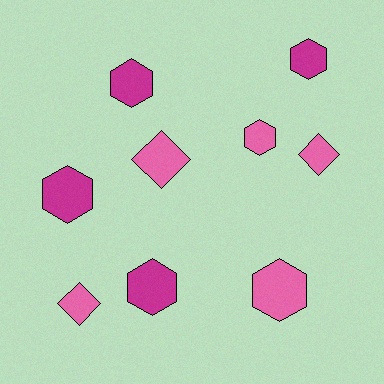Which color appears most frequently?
Pink, with 5 objects.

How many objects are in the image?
There are 9 objects.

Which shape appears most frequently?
Hexagon, with 6 objects.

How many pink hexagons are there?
There are 2 pink hexagons.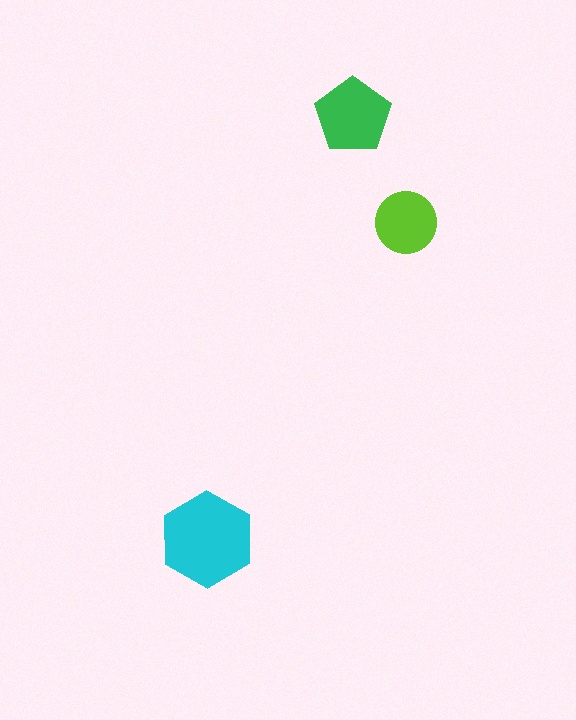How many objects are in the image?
There are 3 objects in the image.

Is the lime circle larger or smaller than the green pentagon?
Smaller.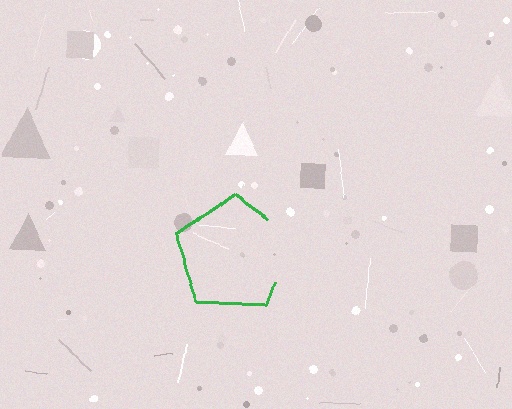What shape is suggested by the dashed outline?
The dashed outline suggests a pentagon.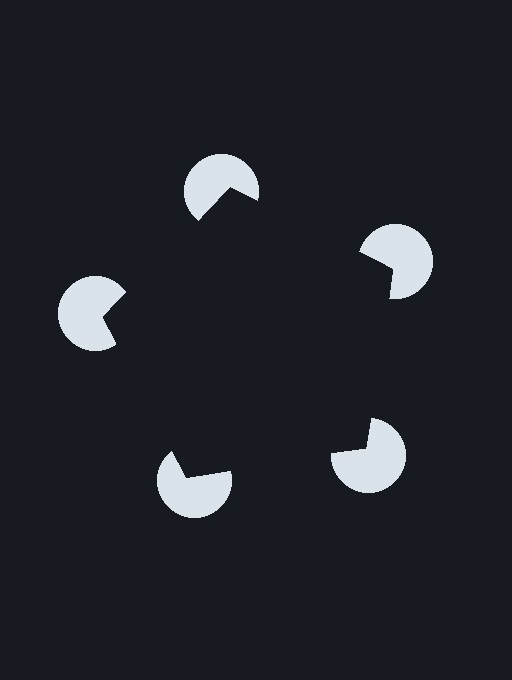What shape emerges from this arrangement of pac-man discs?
An illusory pentagon — its edges are inferred from the aligned wedge cuts in the pac-man discs, not physically drawn.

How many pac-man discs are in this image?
There are 5 — one at each vertex of the illusory pentagon.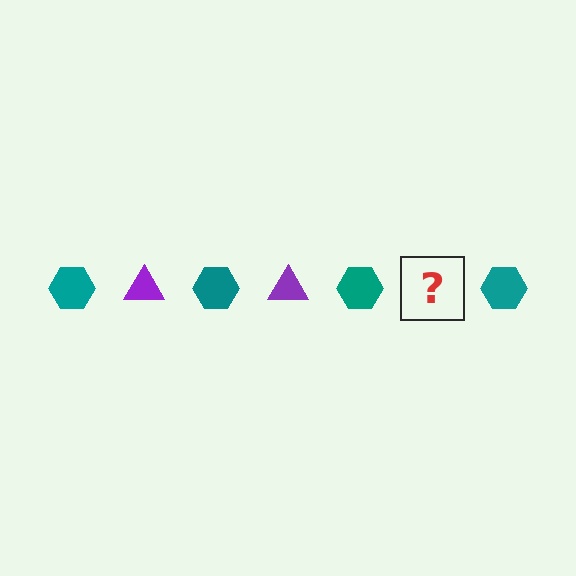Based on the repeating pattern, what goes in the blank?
The blank should be a purple triangle.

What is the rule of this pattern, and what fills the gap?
The rule is that the pattern alternates between teal hexagon and purple triangle. The gap should be filled with a purple triangle.